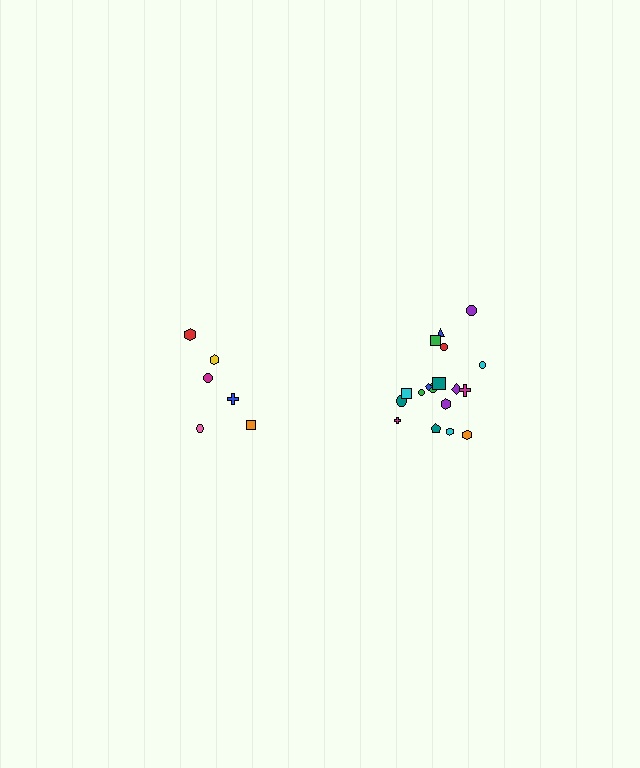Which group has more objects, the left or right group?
The right group.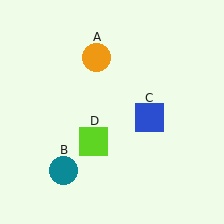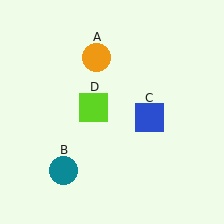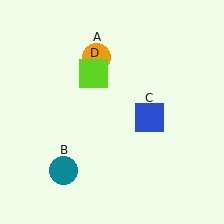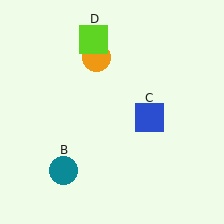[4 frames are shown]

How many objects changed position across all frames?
1 object changed position: lime square (object D).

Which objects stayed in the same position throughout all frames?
Orange circle (object A) and teal circle (object B) and blue square (object C) remained stationary.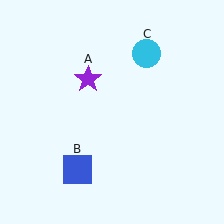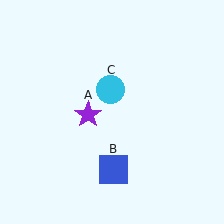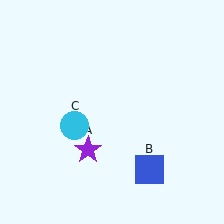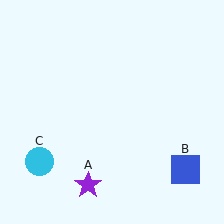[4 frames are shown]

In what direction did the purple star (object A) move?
The purple star (object A) moved down.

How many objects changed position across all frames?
3 objects changed position: purple star (object A), blue square (object B), cyan circle (object C).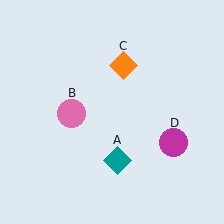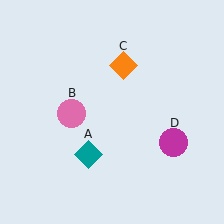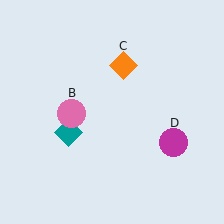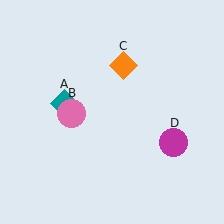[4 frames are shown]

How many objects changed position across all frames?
1 object changed position: teal diamond (object A).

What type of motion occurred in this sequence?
The teal diamond (object A) rotated clockwise around the center of the scene.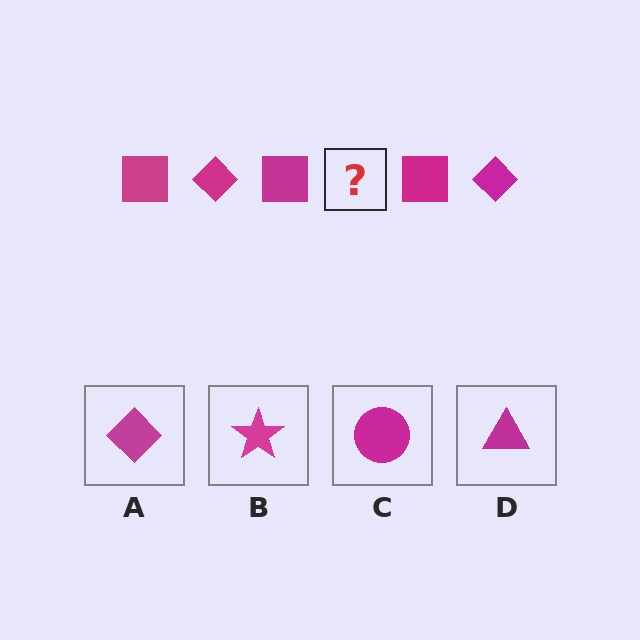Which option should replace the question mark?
Option A.